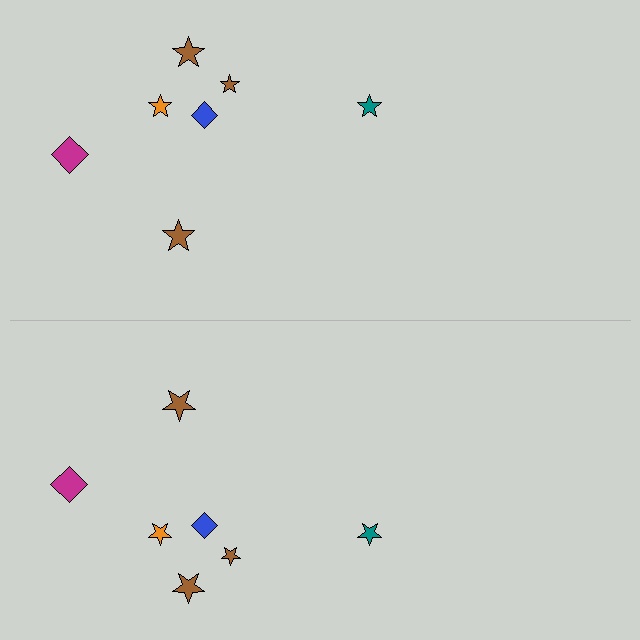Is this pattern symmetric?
Yes, this pattern has bilateral (reflection) symmetry.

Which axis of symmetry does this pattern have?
The pattern has a horizontal axis of symmetry running through the center of the image.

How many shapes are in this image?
There are 14 shapes in this image.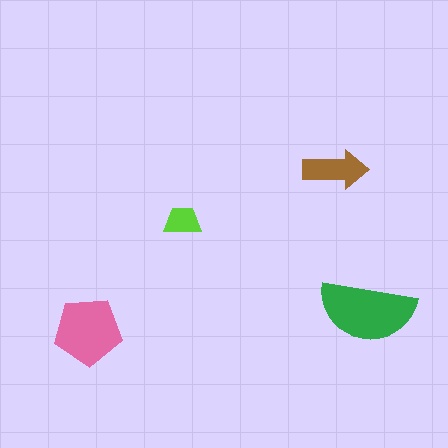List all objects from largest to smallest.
The green semicircle, the pink pentagon, the brown arrow, the lime trapezoid.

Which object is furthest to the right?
The green semicircle is rightmost.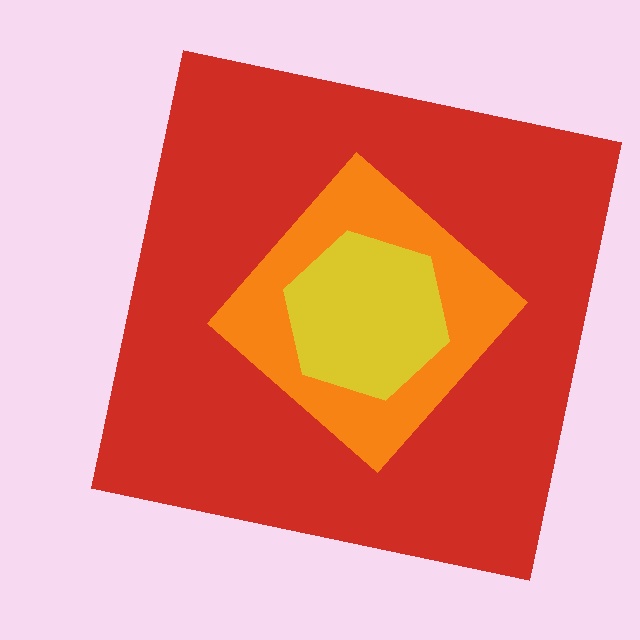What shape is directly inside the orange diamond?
The yellow hexagon.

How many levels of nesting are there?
3.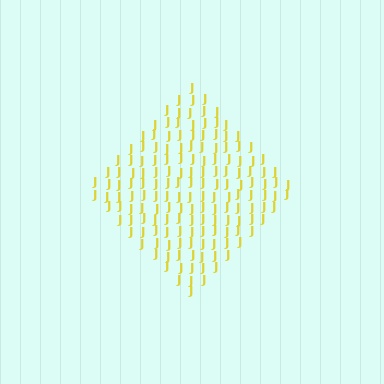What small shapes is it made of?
It is made of small letter J's.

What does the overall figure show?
The overall figure shows a diamond.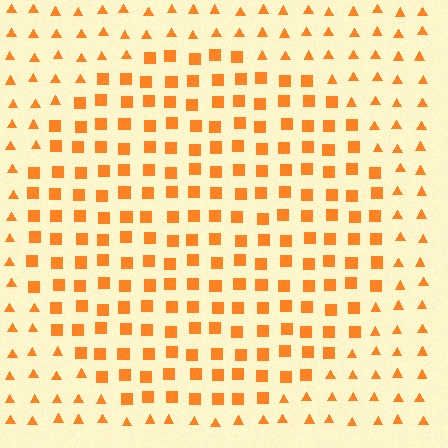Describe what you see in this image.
The image is filled with small orange elements arranged in a uniform grid. A circle-shaped region contains squares, while the surrounding area contains triangles. The boundary is defined purely by the change in element shape.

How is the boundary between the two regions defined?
The boundary is defined by a change in element shape: squares inside vs. triangles outside. All elements share the same color and spacing.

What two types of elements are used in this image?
The image uses squares inside the circle region and triangles outside it.